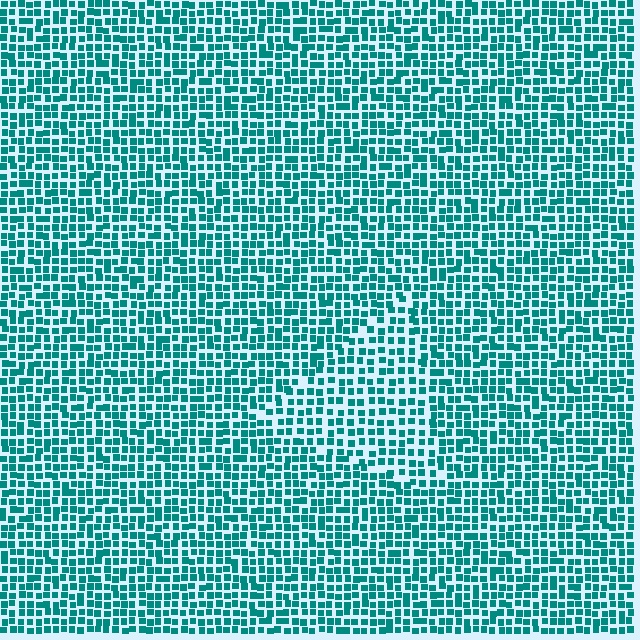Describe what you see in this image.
The image contains small teal elements arranged at two different densities. A triangle-shaped region is visible where the elements are less densely packed than the surrounding area.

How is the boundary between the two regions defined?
The boundary is defined by a change in element density (approximately 1.4x ratio). All elements are the same color, size, and shape.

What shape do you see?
I see a triangle.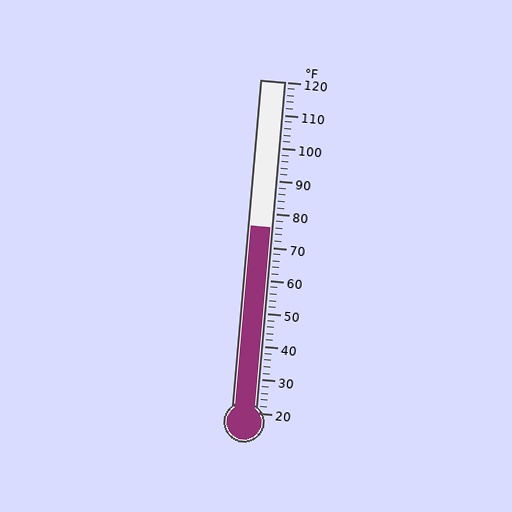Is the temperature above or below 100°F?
The temperature is below 100°F.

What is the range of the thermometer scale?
The thermometer scale ranges from 20°F to 120°F.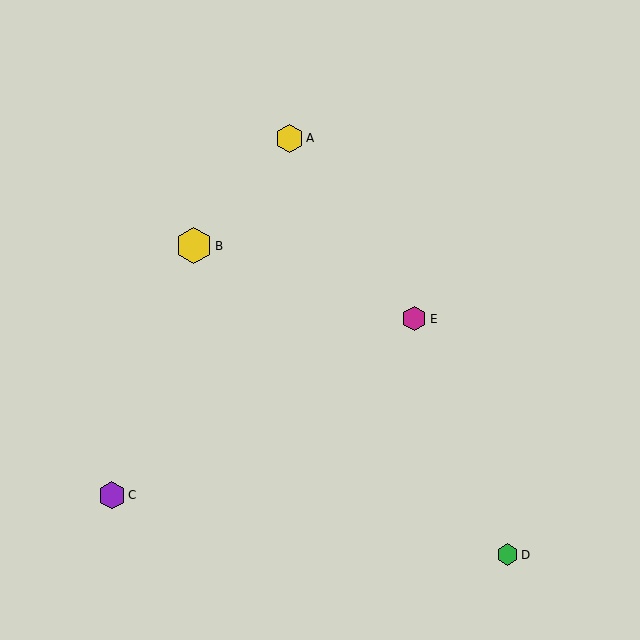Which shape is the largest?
The yellow hexagon (labeled B) is the largest.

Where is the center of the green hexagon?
The center of the green hexagon is at (508, 555).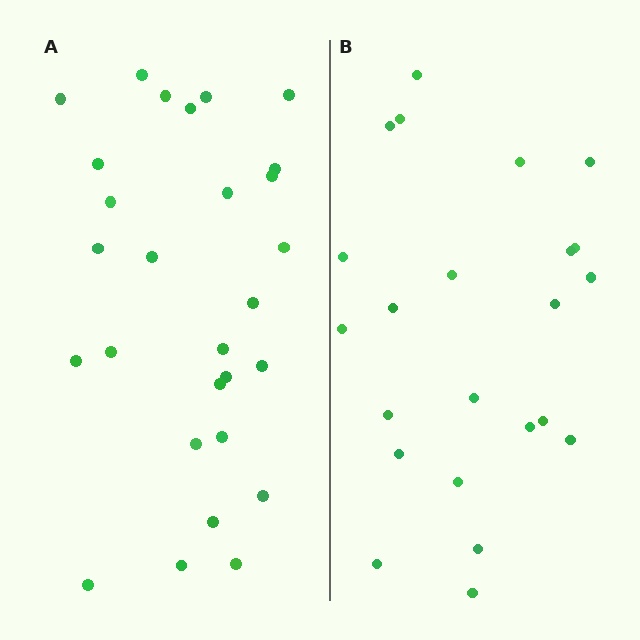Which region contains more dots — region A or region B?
Region A (the left region) has more dots.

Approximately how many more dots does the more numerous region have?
Region A has about 5 more dots than region B.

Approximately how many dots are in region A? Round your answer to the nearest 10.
About 30 dots. (The exact count is 28, which rounds to 30.)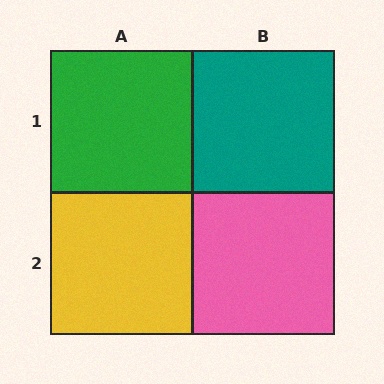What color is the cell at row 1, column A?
Green.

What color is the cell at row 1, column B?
Teal.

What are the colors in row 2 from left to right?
Yellow, pink.